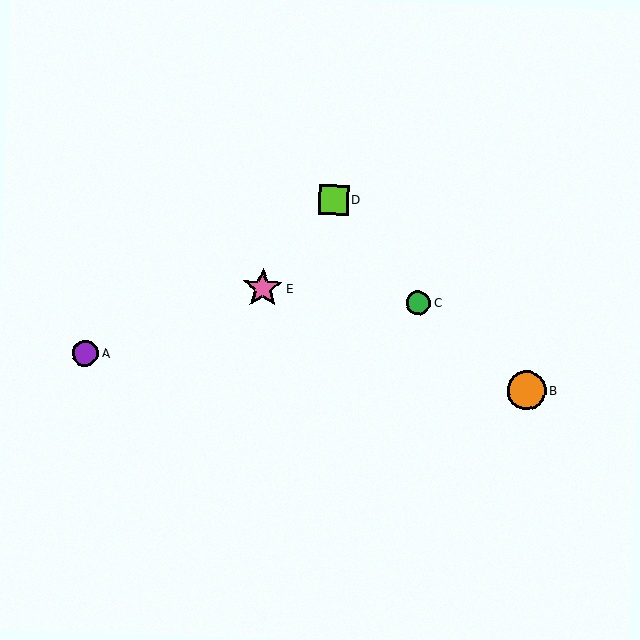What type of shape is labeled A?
Shape A is a purple circle.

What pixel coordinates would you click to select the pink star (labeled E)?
Click at (263, 288) to select the pink star E.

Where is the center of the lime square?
The center of the lime square is at (334, 200).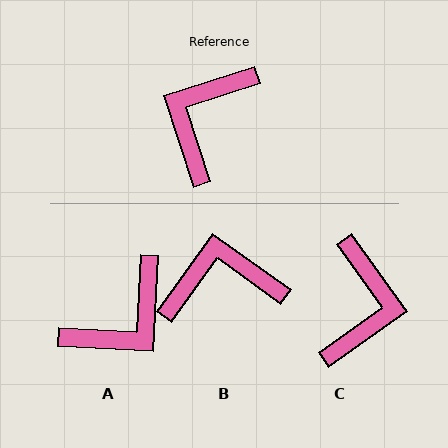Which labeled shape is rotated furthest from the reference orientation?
C, about 162 degrees away.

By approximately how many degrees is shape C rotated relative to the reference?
Approximately 162 degrees clockwise.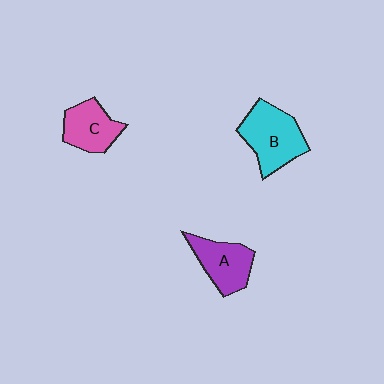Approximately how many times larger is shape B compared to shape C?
Approximately 1.4 times.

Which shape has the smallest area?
Shape C (pink).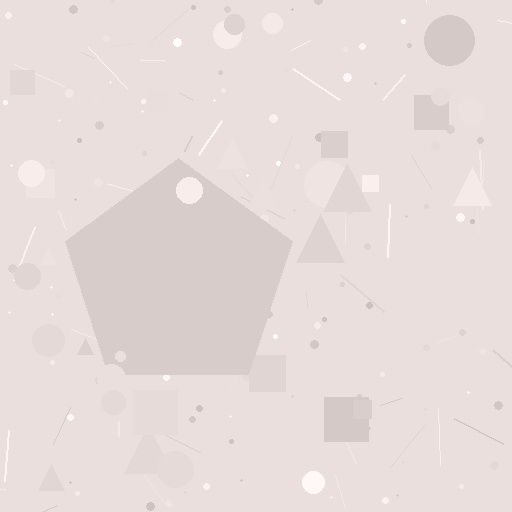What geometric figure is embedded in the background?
A pentagon is embedded in the background.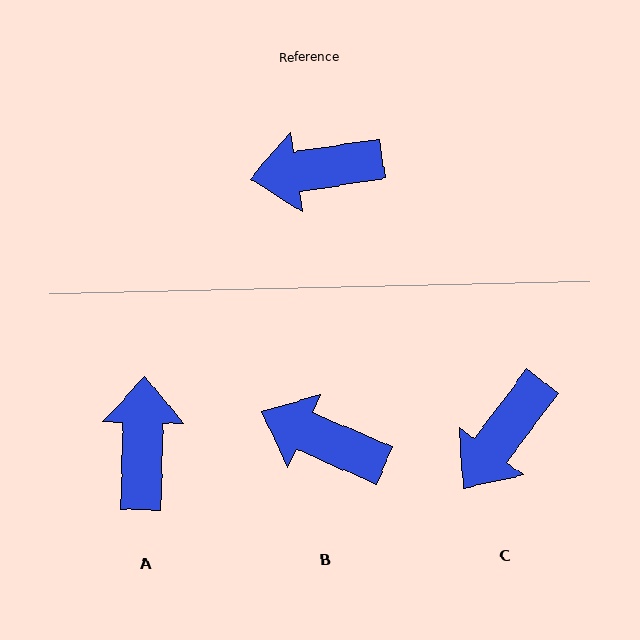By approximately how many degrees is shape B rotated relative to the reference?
Approximately 32 degrees clockwise.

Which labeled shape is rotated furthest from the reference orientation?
A, about 100 degrees away.